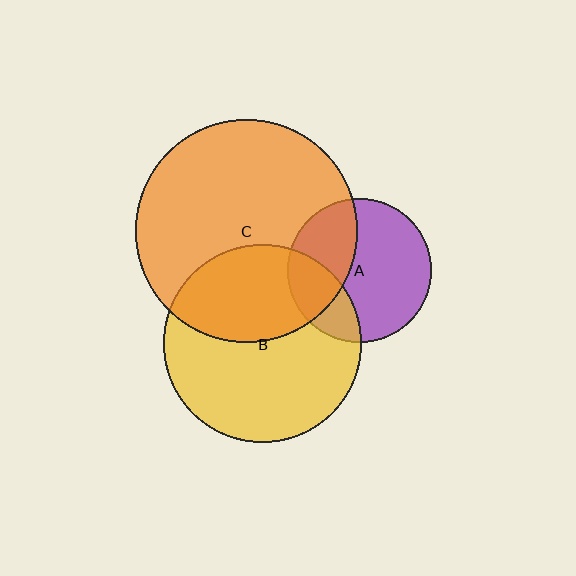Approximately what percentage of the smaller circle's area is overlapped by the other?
Approximately 40%.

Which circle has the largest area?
Circle C (orange).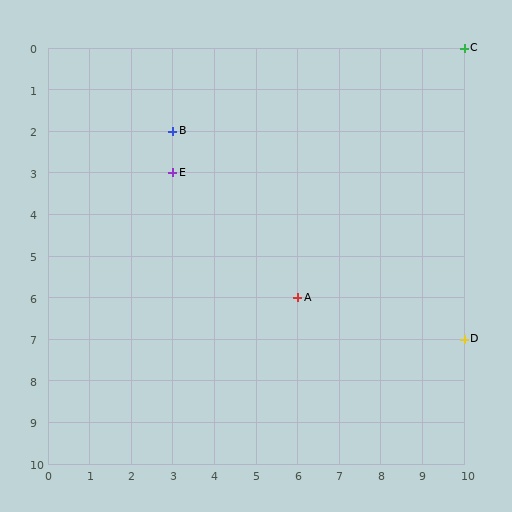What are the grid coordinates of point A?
Point A is at grid coordinates (6, 6).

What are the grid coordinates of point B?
Point B is at grid coordinates (3, 2).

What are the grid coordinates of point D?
Point D is at grid coordinates (10, 7).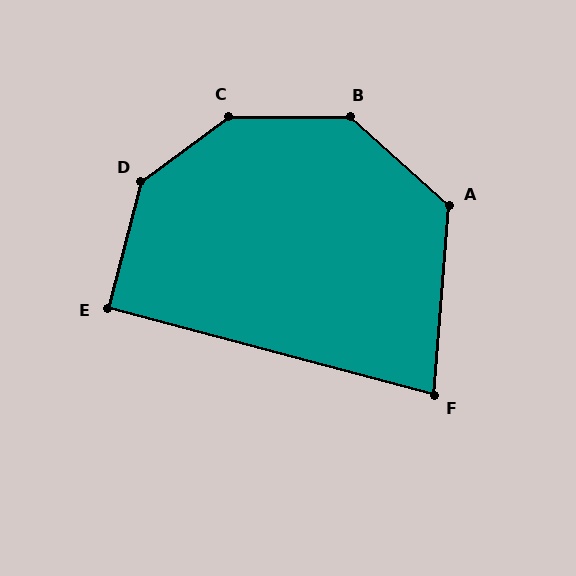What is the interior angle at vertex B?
Approximately 139 degrees (obtuse).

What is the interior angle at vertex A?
Approximately 127 degrees (obtuse).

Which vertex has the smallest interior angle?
F, at approximately 80 degrees.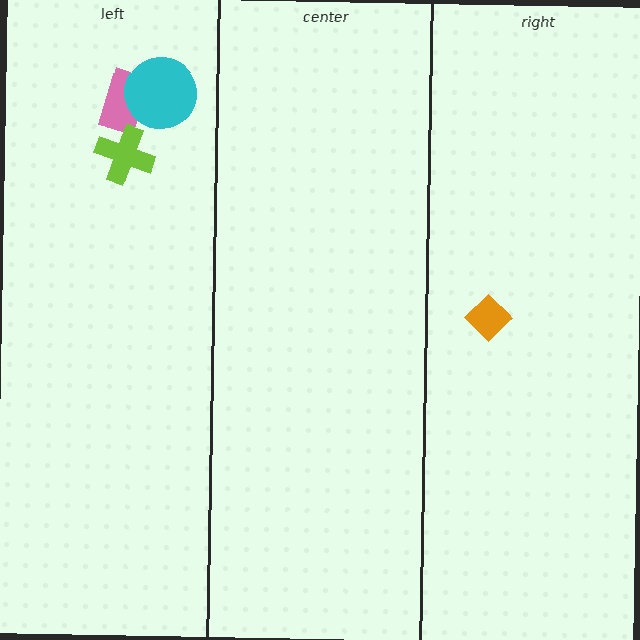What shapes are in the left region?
The pink rectangle, the cyan circle, the lime cross.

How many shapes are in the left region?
3.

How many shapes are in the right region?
1.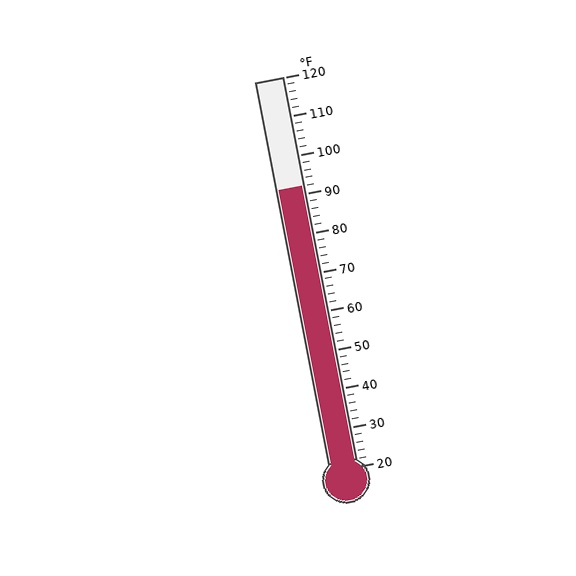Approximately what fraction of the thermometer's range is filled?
The thermometer is filled to approximately 70% of its range.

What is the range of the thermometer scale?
The thermometer scale ranges from 20°F to 120°F.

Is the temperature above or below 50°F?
The temperature is above 50°F.